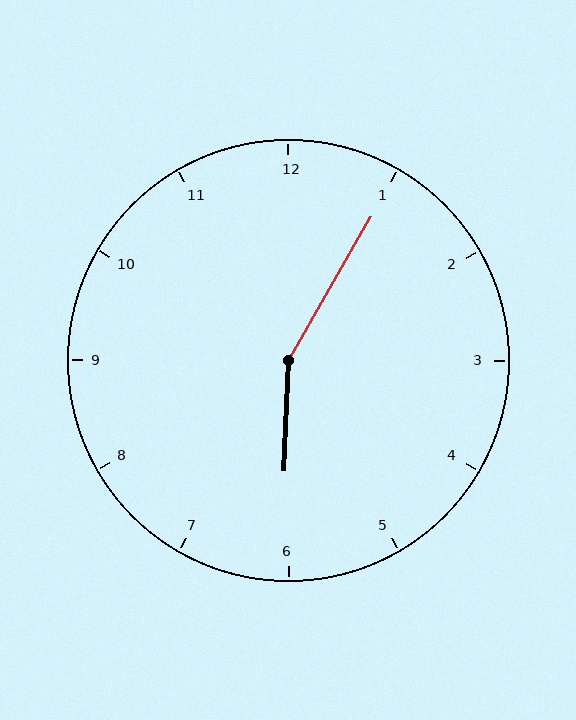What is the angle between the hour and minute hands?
Approximately 152 degrees.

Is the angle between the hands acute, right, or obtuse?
It is obtuse.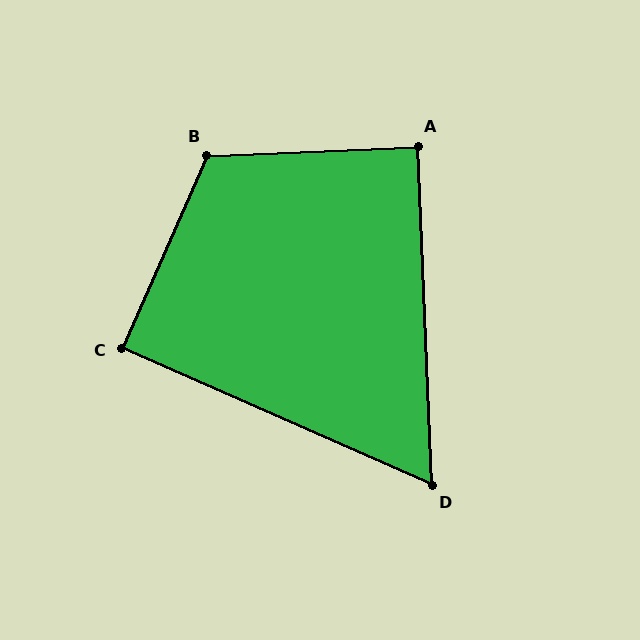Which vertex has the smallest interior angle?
D, at approximately 64 degrees.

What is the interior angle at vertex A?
Approximately 90 degrees (approximately right).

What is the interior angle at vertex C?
Approximately 90 degrees (approximately right).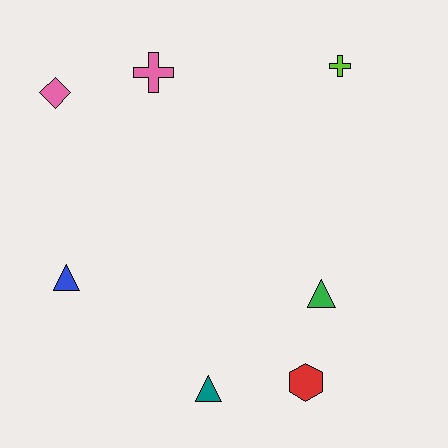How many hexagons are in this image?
There is 1 hexagon.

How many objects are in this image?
There are 7 objects.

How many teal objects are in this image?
There is 1 teal object.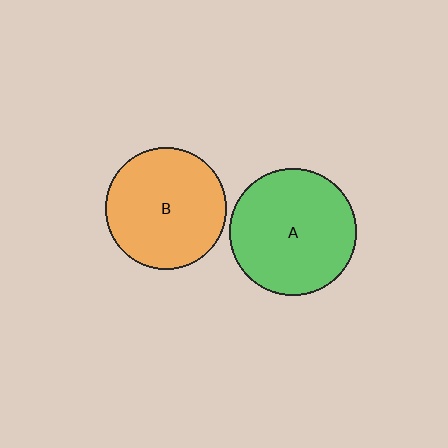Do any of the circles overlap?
No, none of the circles overlap.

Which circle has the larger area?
Circle A (green).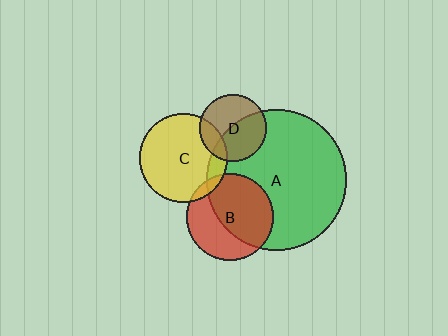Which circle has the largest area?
Circle A (green).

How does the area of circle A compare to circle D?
Approximately 4.4 times.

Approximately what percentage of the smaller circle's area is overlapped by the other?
Approximately 60%.